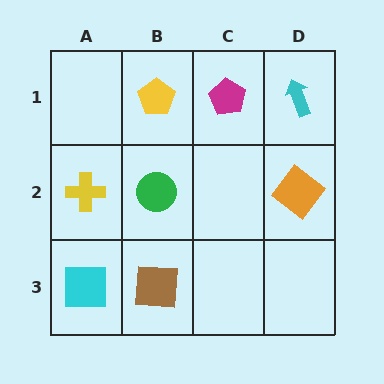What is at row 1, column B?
A yellow pentagon.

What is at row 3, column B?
A brown square.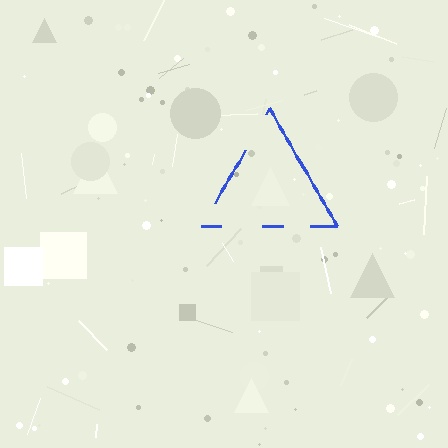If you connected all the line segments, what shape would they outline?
They would outline a triangle.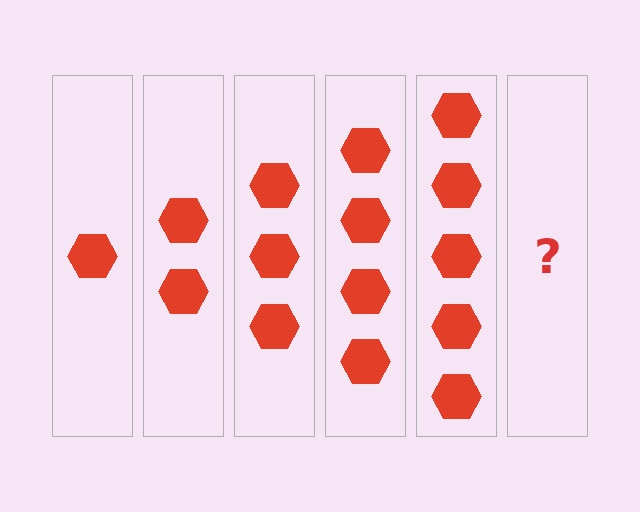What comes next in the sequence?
The next element should be 6 hexagons.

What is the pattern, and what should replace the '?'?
The pattern is that each step adds one more hexagon. The '?' should be 6 hexagons.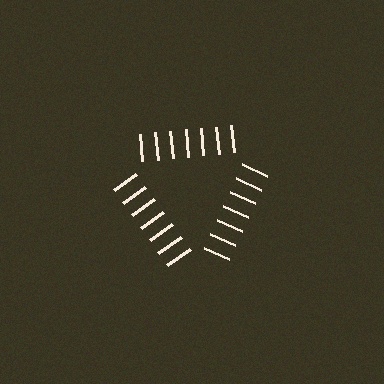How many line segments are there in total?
21 — 7 along each of the 3 edges.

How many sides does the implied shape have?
3 sides — the line-ends trace a triangle.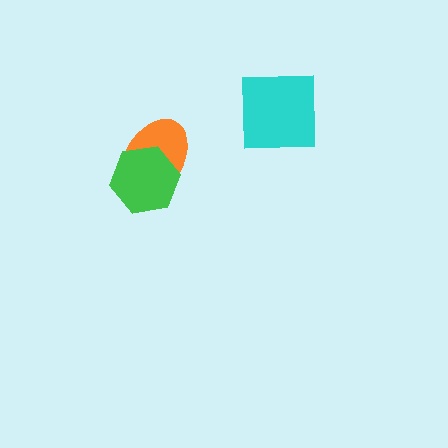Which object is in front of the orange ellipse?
The green hexagon is in front of the orange ellipse.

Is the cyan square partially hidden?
No, no other shape covers it.